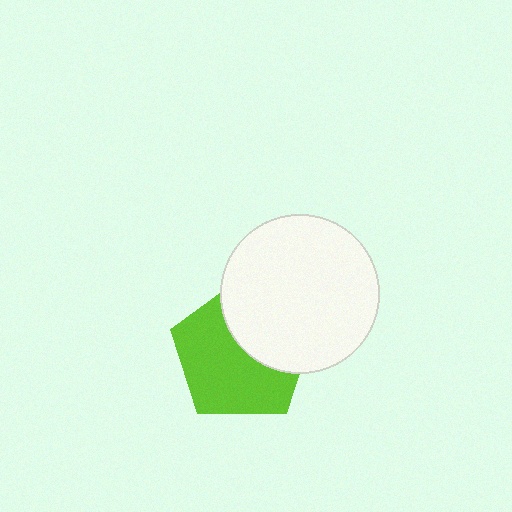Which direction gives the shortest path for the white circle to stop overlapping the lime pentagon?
Moving toward the upper-right gives the shortest separation.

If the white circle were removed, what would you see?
You would see the complete lime pentagon.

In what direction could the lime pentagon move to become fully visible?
The lime pentagon could move toward the lower-left. That would shift it out from behind the white circle entirely.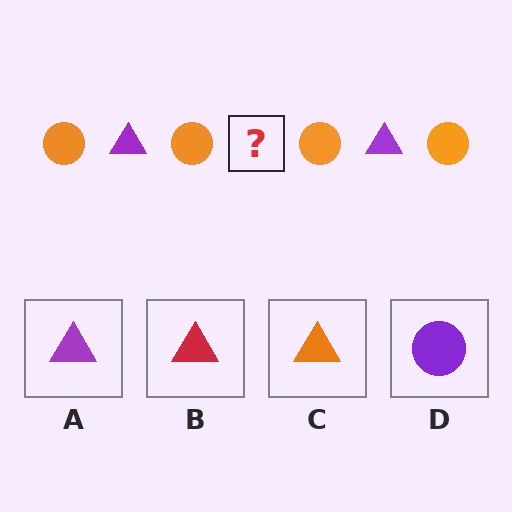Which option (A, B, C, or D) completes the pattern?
A.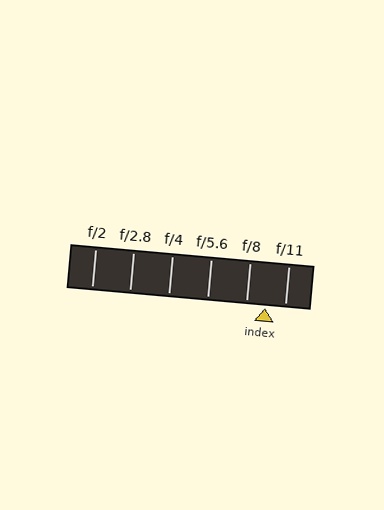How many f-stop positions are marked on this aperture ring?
There are 6 f-stop positions marked.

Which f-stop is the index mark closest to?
The index mark is closest to f/8.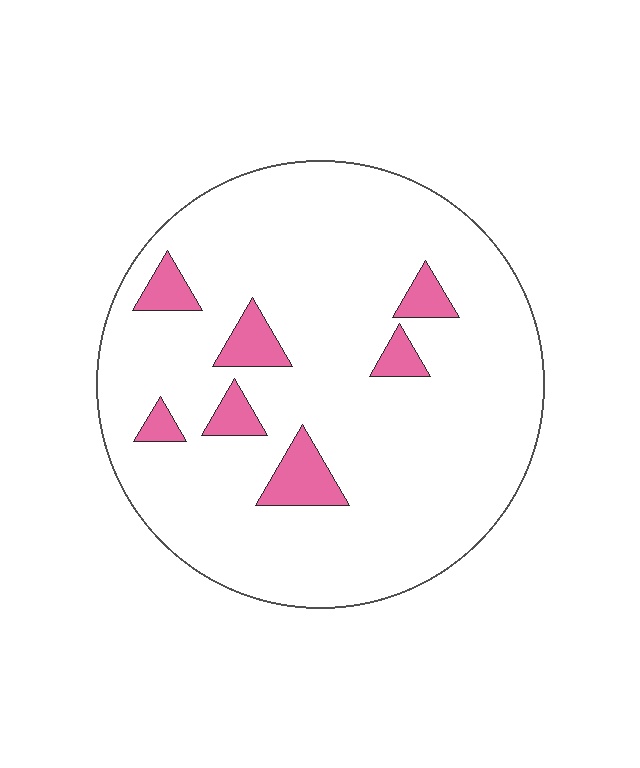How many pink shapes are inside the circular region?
7.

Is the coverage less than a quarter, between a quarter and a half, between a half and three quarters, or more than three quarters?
Less than a quarter.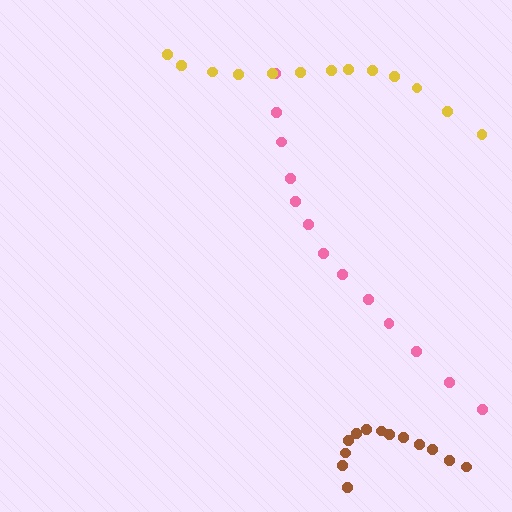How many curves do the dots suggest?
There are 3 distinct paths.